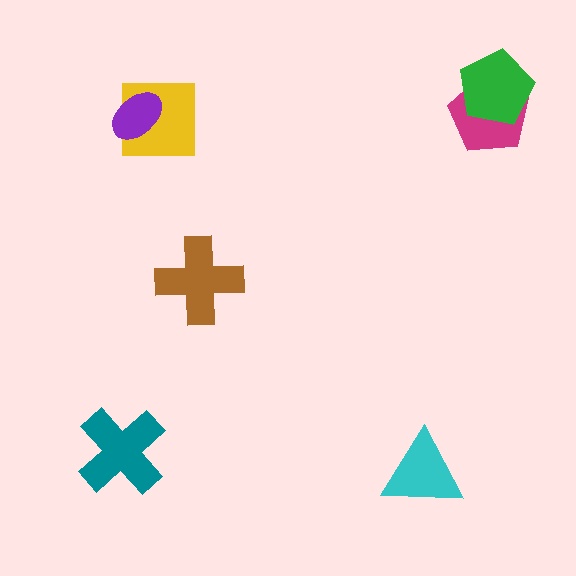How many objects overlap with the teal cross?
0 objects overlap with the teal cross.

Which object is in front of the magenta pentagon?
The green pentagon is in front of the magenta pentagon.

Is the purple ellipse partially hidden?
No, no other shape covers it.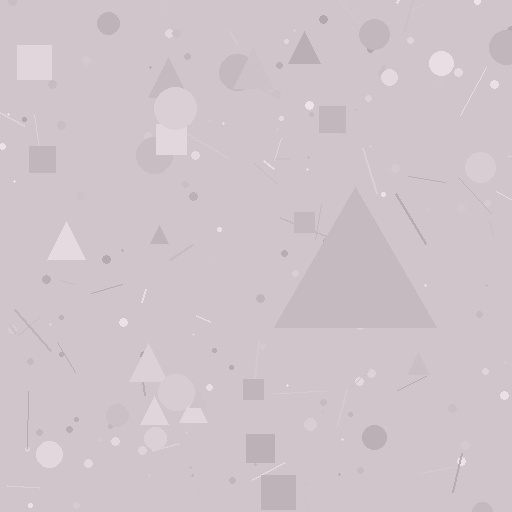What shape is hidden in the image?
A triangle is hidden in the image.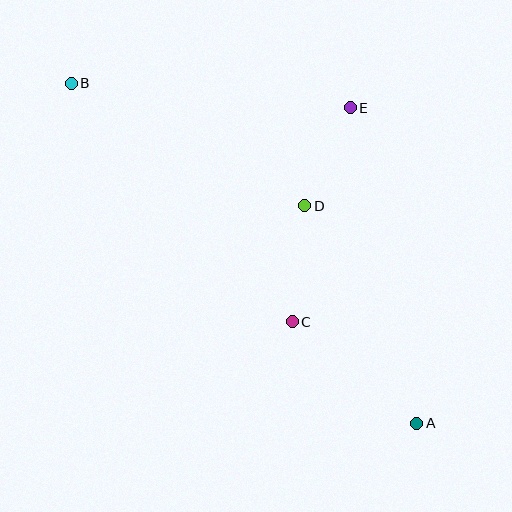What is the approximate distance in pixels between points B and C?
The distance between B and C is approximately 325 pixels.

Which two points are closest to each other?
Points D and E are closest to each other.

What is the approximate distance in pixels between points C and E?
The distance between C and E is approximately 222 pixels.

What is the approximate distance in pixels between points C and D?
The distance between C and D is approximately 117 pixels.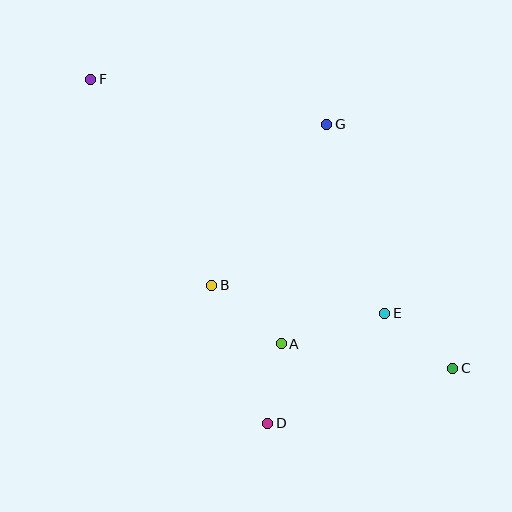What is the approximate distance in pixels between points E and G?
The distance between E and G is approximately 198 pixels.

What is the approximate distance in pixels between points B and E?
The distance between B and E is approximately 175 pixels.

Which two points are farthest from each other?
Points C and F are farthest from each other.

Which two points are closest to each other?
Points A and D are closest to each other.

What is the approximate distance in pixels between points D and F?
The distance between D and F is approximately 387 pixels.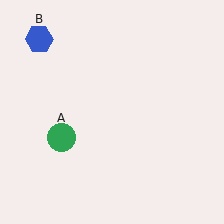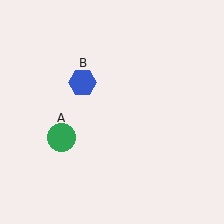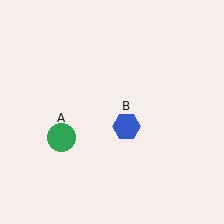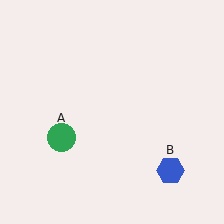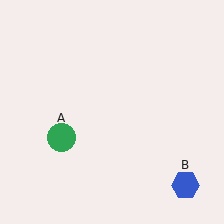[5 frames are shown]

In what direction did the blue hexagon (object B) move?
The blue hexagon (object B) moved down and to the right.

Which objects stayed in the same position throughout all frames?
Green circle (object A) remained stationary.